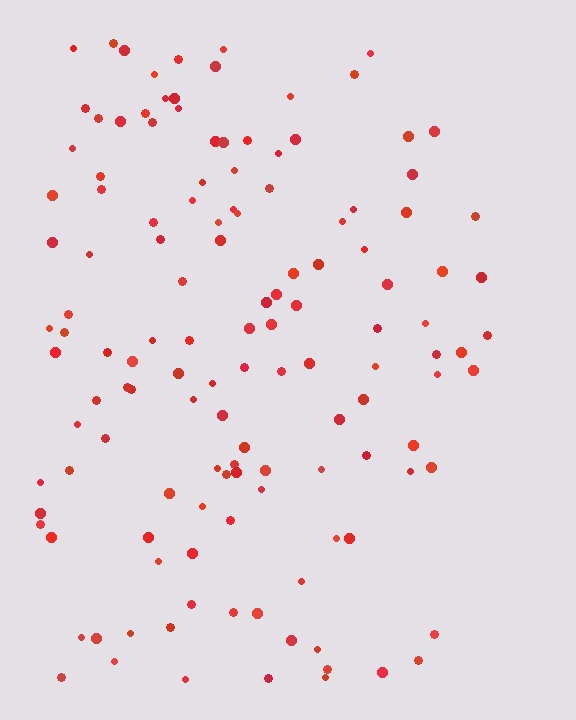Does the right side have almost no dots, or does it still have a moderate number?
Still a moderate number, just noticeably fewer than the left.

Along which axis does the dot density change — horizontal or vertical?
Horizontal.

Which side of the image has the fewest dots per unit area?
The right.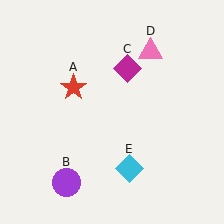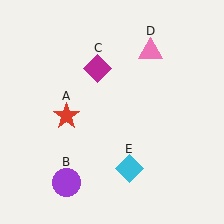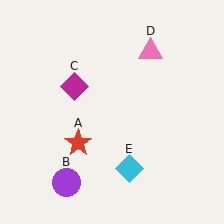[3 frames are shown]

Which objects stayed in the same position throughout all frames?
Purple circle (object B) and pink triangle (object D) and cyan diamond (object E) remained stationary.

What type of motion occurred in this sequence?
The red star (object A), magenta diamond (object C) rotated counterclockwise around the center of the scene.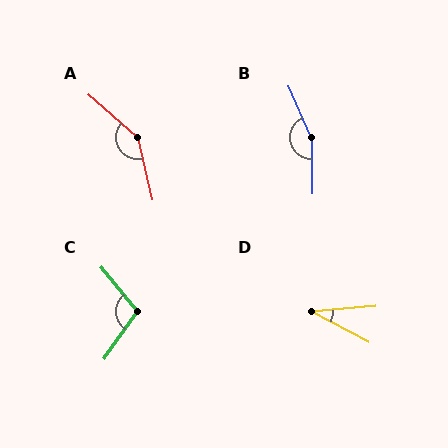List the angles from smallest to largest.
D (33°), C (106°), A (144°), B (157°).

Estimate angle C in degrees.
Approximately 106 degrees.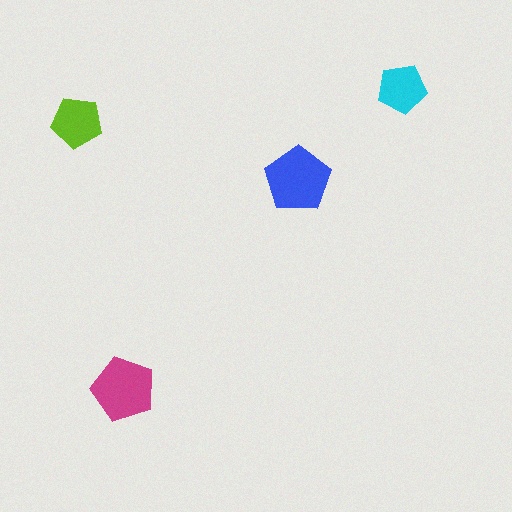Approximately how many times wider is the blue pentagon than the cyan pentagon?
About 1.5 times wider.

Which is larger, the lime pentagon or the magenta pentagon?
The magenta one.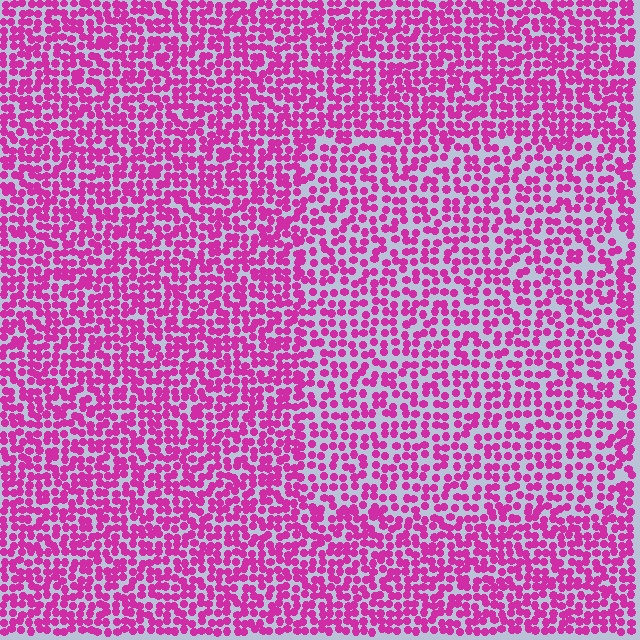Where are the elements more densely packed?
The elements are more densely packed outside the rectangle boundary.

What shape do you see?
I see a rectangle.